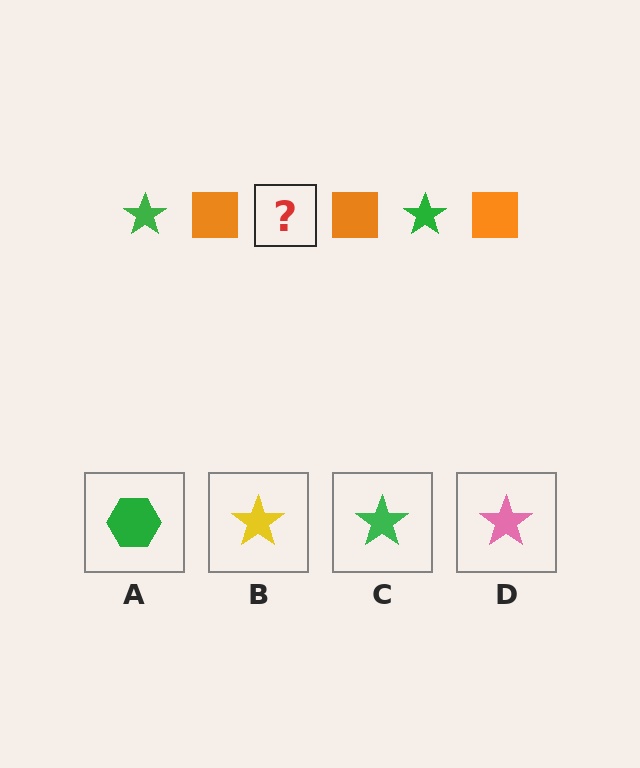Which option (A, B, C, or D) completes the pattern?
C.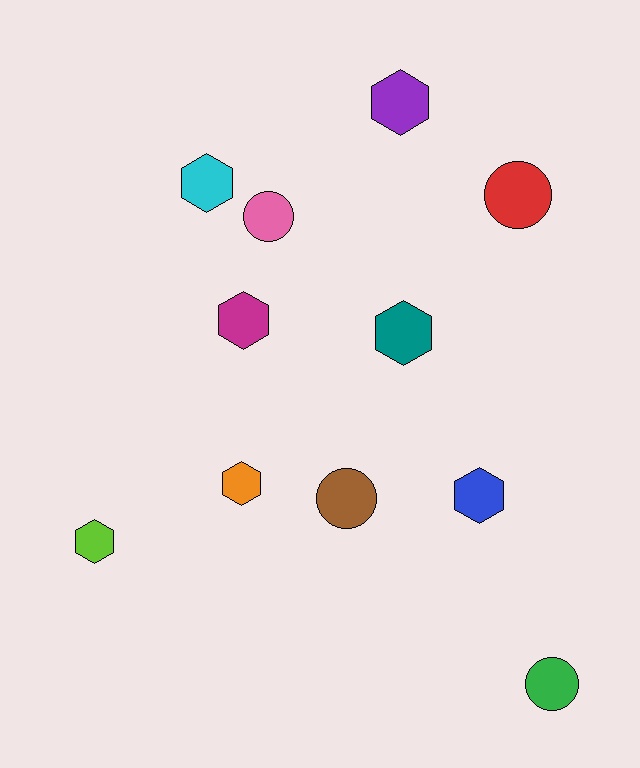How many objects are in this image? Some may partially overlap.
There are 11 objects.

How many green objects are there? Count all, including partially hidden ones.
There is 1 green object.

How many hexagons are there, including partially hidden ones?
There are 7 hexagons.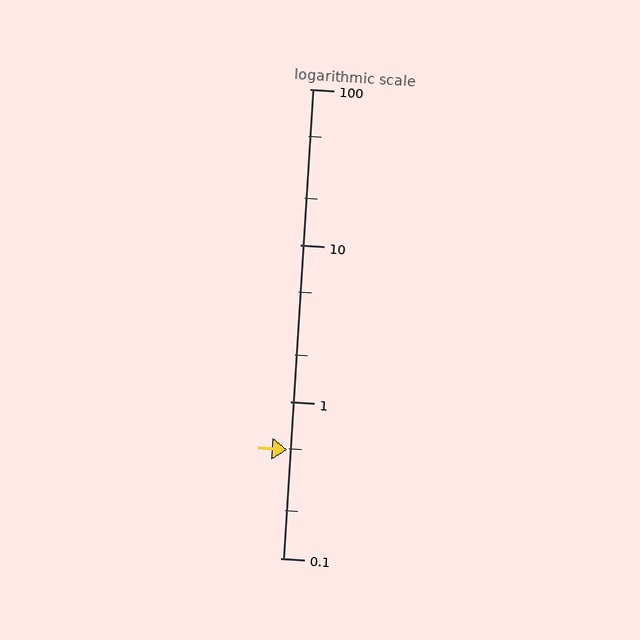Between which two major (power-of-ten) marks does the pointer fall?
The pointer is between 0.1 and 1.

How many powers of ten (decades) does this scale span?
The scale spans 3 decades, from 0.1 to 100.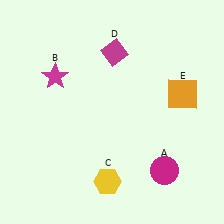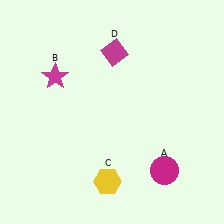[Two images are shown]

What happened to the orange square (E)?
The orange square (E) was removed in Image 2. It was in the top-right area of Image 1.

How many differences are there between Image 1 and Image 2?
There is 1 difference between the two images.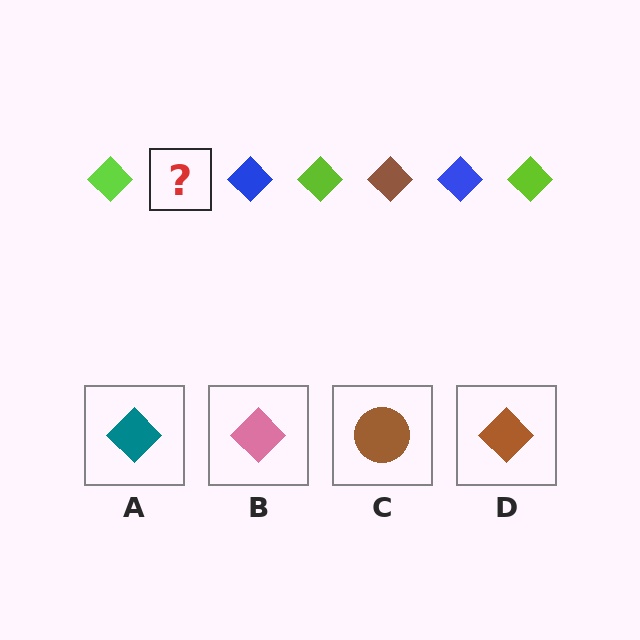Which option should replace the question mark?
Option D.